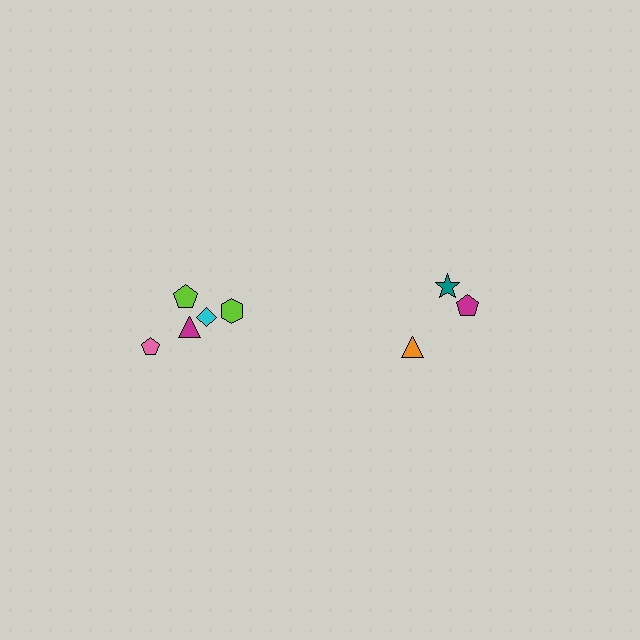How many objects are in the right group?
There are 3 objects.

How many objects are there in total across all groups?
There are 8 objects.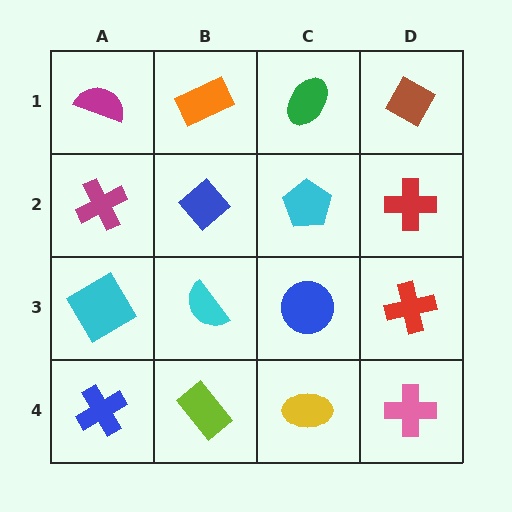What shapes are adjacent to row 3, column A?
A magenta cross (row 2, column A), a blue cross (row 4, column A), a cyan semicircle (row 3, column B).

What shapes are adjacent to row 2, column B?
An orange rectangle (row 1, column B), a cyan semicircle (row 3, column B), a magenta cross (row 2, column A), a cyan pentagon (row 2, column C).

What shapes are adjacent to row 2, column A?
A magenta semicircle (row 1, column A), a cyan diamond (row 3, column A), a blue diamond (row 2, column B).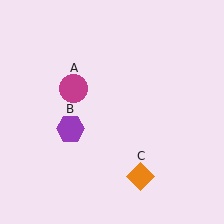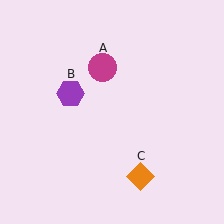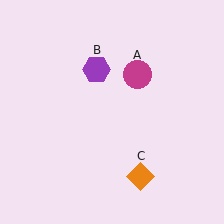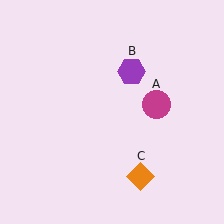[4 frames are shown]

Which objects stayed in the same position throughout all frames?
Orange diamond (object C) remained stationary.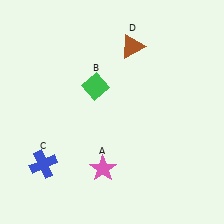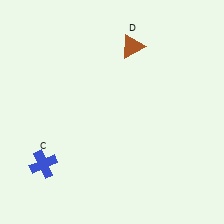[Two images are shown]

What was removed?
The pink star (A), the green diamond (B) were removed in Image 2.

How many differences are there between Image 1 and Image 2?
There are 2 differences between the two images.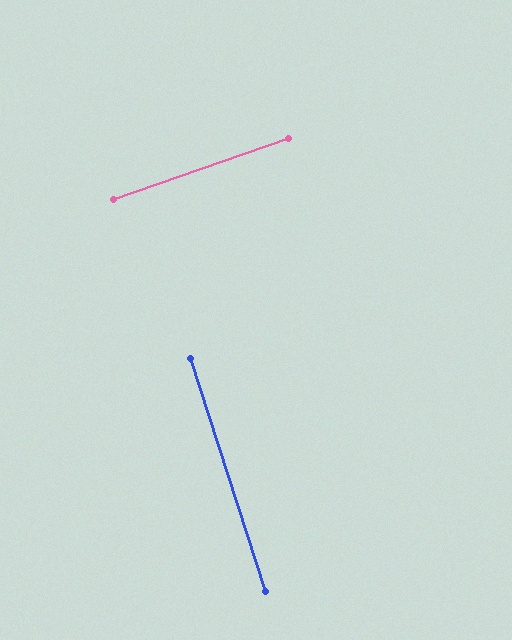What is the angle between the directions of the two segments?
Approximately 89 degrees.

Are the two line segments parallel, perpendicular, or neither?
Perpendicular — they meet at approximately 89°.